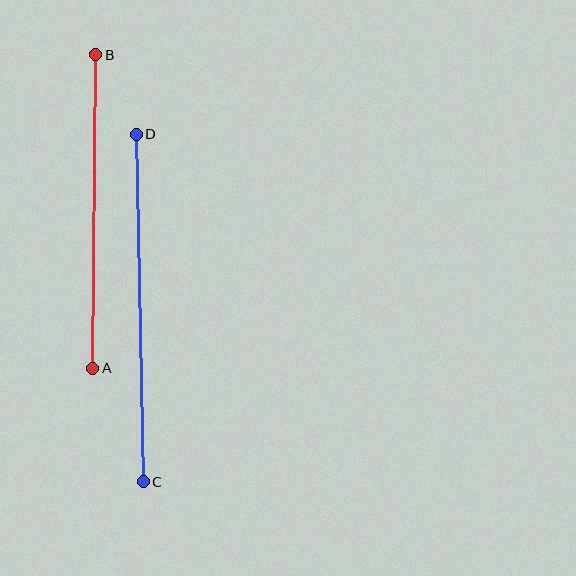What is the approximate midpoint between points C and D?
The midpoint is at approximately (140, 308) pixels.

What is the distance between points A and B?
The distance is approximately 314 pixels.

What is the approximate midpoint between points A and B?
The midpoint is at approximately (94, 211) pixels.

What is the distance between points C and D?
The distance is approximately 347 pixels.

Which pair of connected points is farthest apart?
Points C and D are farthest apart.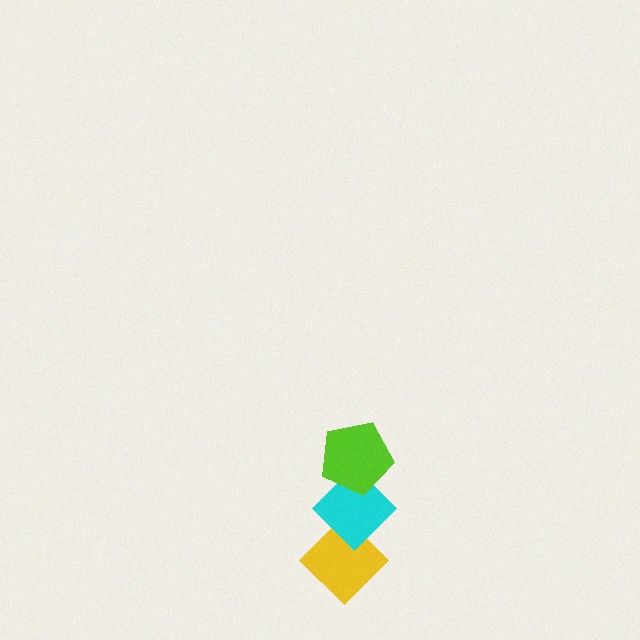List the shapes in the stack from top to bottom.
From top to bottom: the lime pentagon, the cyan diamond, the yellow diamond.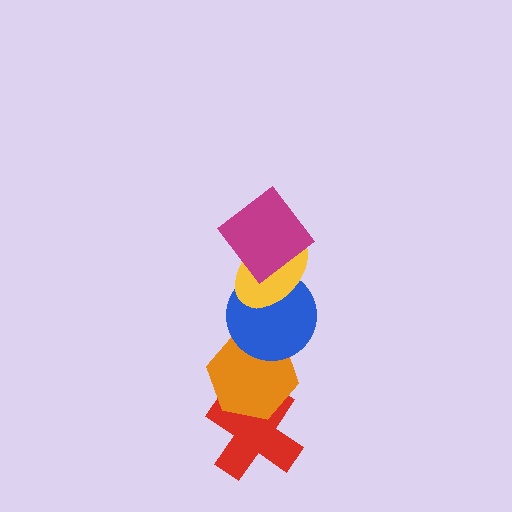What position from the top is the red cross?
The red cross is 5th from the top.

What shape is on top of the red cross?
The orange hexagon is on top of the red cross.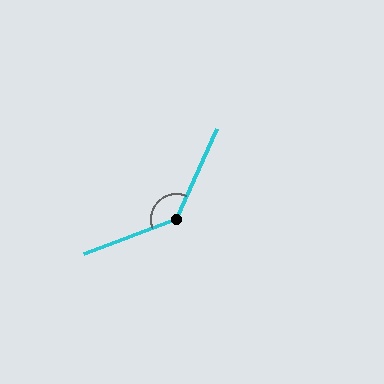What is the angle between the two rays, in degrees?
Approximately 135 degrees.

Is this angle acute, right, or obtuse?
It is obtuse.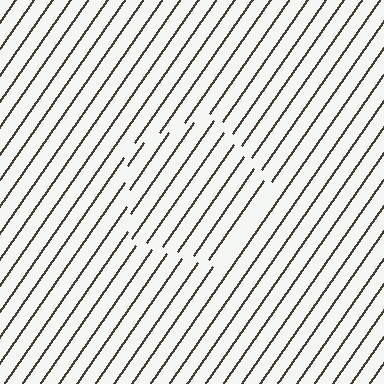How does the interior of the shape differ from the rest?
The interior of the shape contains the same grating, shifted by half a period — the contour is defined by the phase discontinuity where line-ends from the inner and outer gratings abut.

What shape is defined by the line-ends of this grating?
An illusory pentagon. The interior of the shape contains the same grating, shifted by half a period — the contour is defined by the phase discontinuity where line-ends from the inner and outer gratings abut.